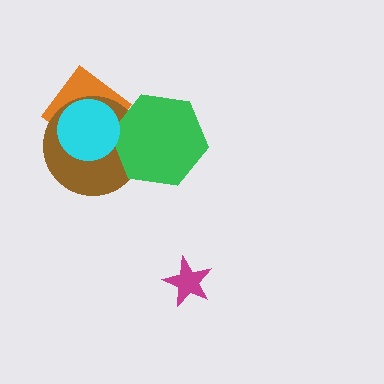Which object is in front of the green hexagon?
The cyan circle is in front of the green hexagon.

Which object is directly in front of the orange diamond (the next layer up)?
The brown circle is directly in front of the orange diamond.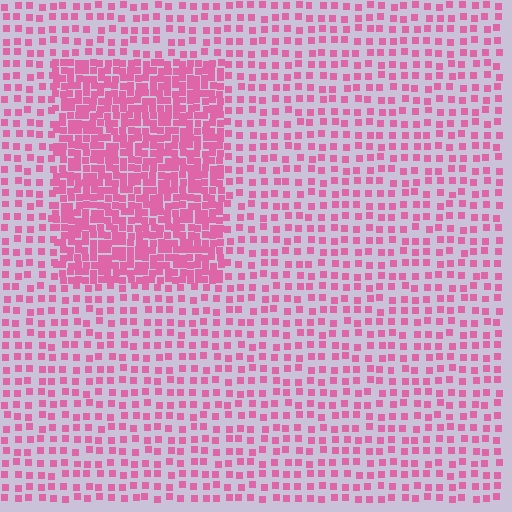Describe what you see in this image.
The image contains small pink elements arranged at two different densities. A rectangle-shaped region is visible where the elements are more densely packed than the surrounding area.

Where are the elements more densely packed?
The elements are more densely packed inside the rectangle boundary.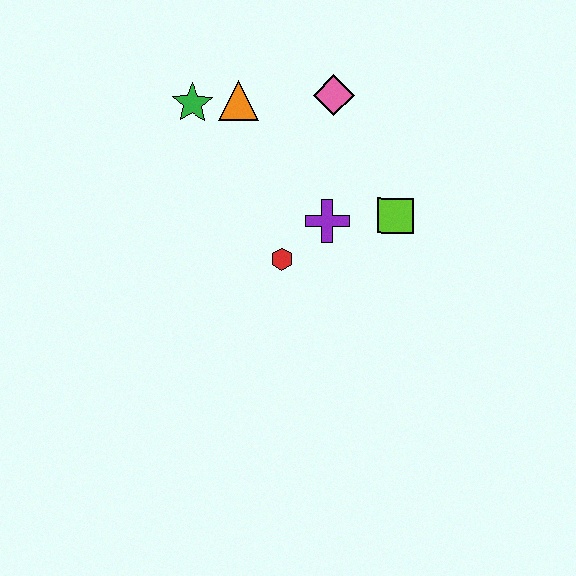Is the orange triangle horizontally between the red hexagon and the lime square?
No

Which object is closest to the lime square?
The purple cross is closest to the lime square.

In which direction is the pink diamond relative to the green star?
The pink diamond is to the right of the green star.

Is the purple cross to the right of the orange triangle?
Yes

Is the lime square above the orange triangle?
No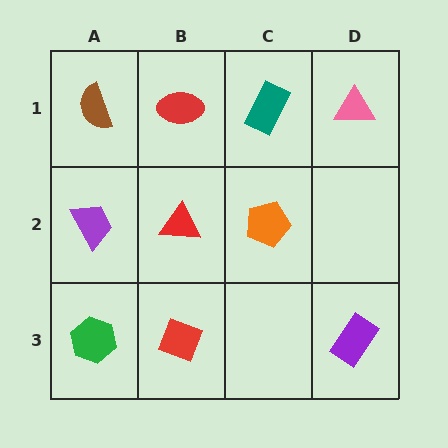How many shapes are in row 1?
4 shapes.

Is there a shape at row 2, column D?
No, that cell is empty.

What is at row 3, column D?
A purple rectangle.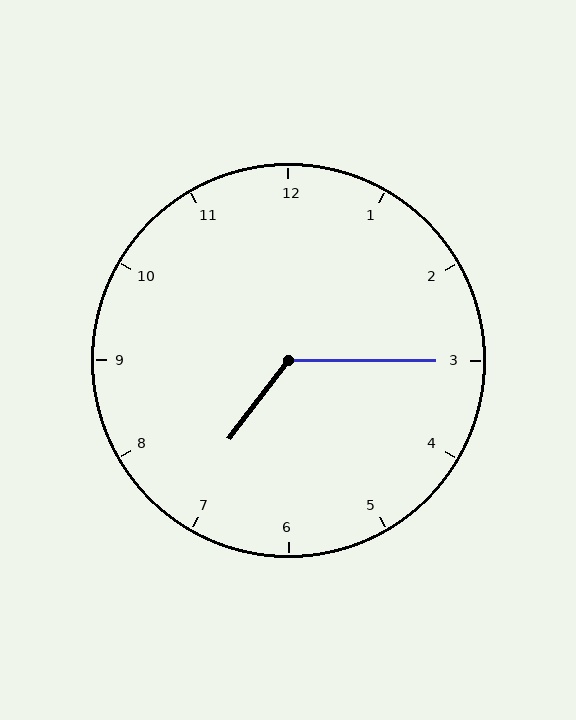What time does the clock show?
7:15.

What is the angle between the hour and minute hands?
Approximately 128 degrees.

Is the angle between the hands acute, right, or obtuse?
It is obtuse.